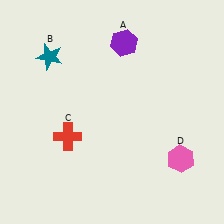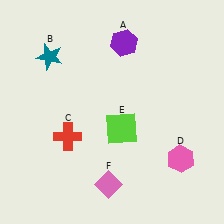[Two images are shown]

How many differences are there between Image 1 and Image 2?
There are 2 differences between the two images.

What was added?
A lime square (E), a pink diamond (F) were added in Image 2.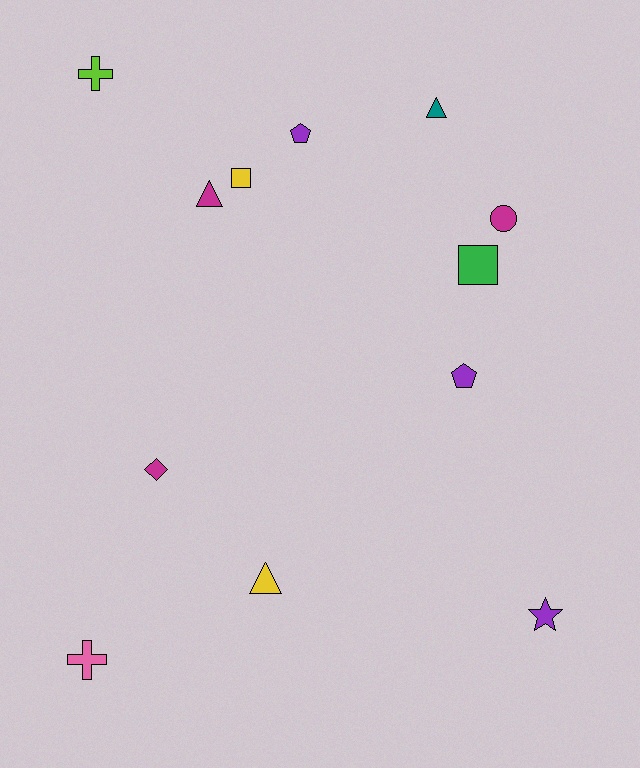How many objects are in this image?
There are 12 objects.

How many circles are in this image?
There is 1 circle.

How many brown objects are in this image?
There are no brown objects.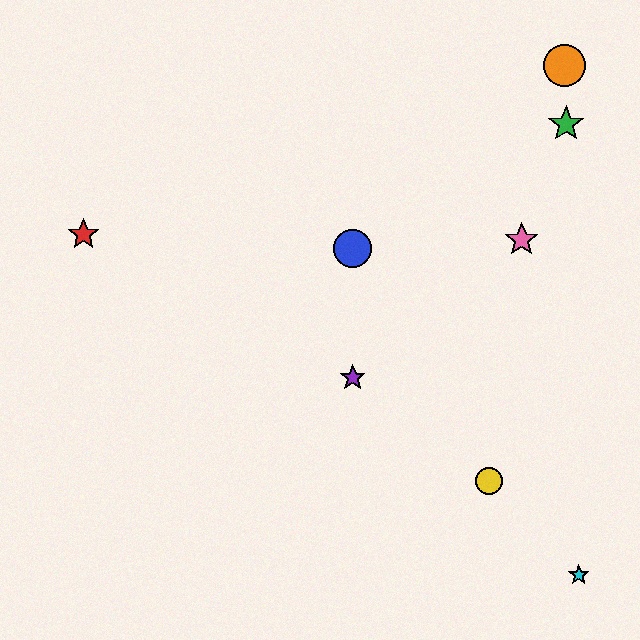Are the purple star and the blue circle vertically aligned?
Yes, both are at x≈353.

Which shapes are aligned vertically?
The blue circle, the purple star are aligned vertically.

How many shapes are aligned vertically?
2 shapes (the blue circle, the purple star) are aligned vertically.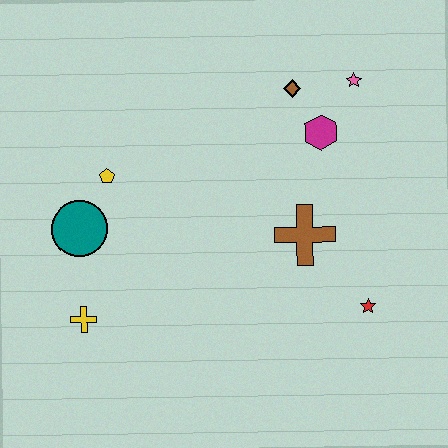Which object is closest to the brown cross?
The red star is closest to the brown cross.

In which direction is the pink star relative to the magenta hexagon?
The pink star is above the magenta hexagon.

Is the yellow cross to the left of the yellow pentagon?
Yes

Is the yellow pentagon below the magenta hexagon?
Yes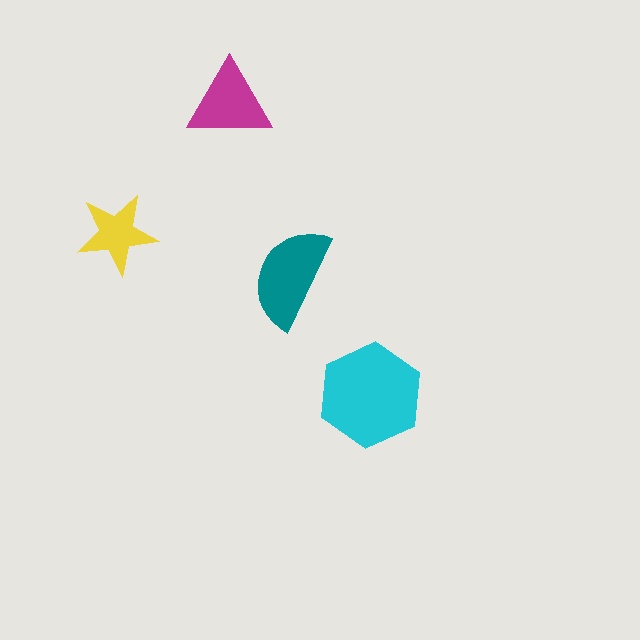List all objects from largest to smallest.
The cyan hexagon, the teal semicircle, the magenta triangle, the yellow star.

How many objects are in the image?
There are 4 objects in the image.